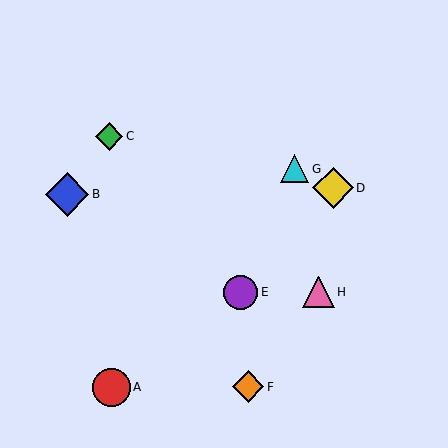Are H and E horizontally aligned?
Yes, both are at y≈292.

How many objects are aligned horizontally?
2 objects (E, H) are aligned horizontally.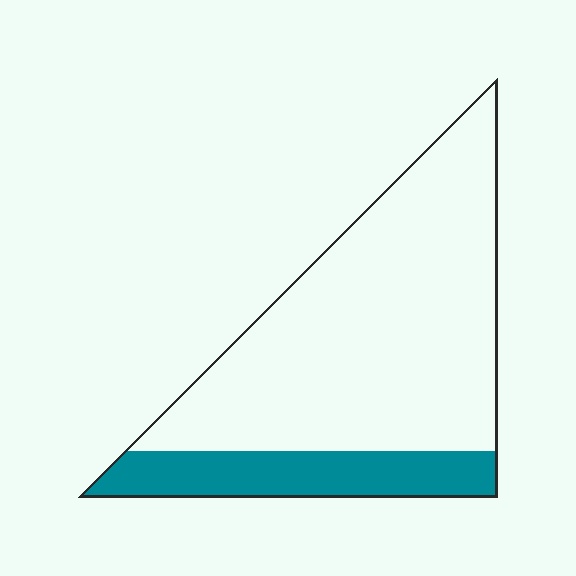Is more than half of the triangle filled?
No.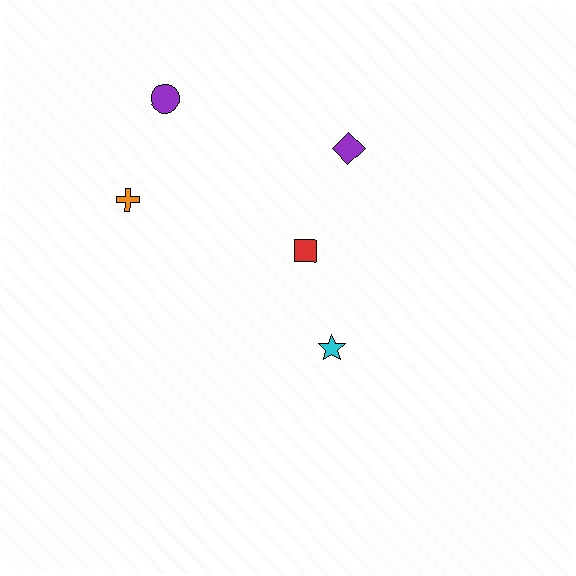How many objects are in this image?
There are 5 objects.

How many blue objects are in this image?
There are no blue objects.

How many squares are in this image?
There is 1 square.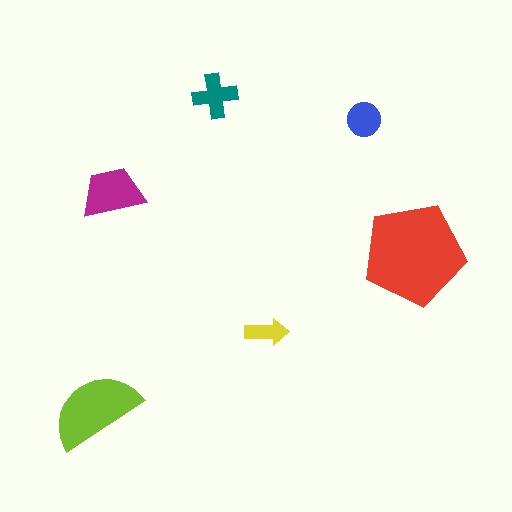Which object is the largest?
The red pentagon.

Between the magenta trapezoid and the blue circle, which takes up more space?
The magenta trapezoid.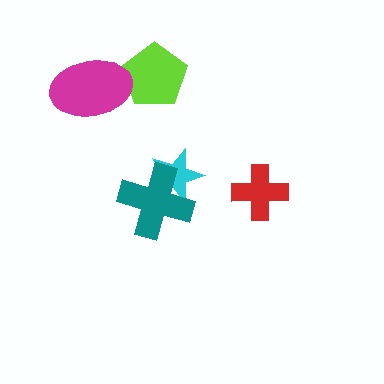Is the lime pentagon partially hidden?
Yes, it is partially covered by another shape.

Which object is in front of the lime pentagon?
The magenta ellipse is in front of the lime pentagon.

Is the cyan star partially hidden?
Yes, it is partially covered by another shape.